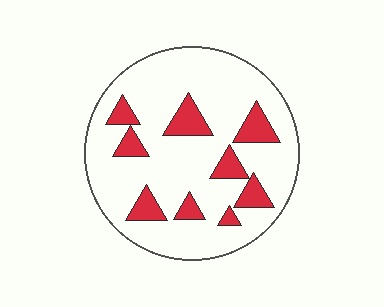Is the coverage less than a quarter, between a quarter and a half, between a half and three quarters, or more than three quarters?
Less than a quarter.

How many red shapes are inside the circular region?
9.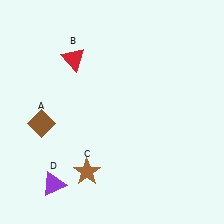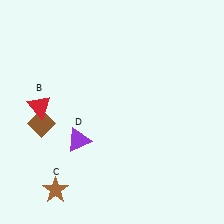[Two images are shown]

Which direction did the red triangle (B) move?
The red triangle (B) moved down.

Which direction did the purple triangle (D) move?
The purple triangle (D) moved up.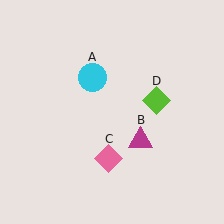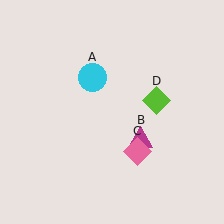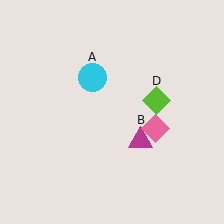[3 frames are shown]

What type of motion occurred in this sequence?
The pink diamond (object C) rotated counterclockwise around the center of the scene.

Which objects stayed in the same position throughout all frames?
Cyan circle (object A) and magenta triangle (object B) and lime diamond (object D) remained stationary.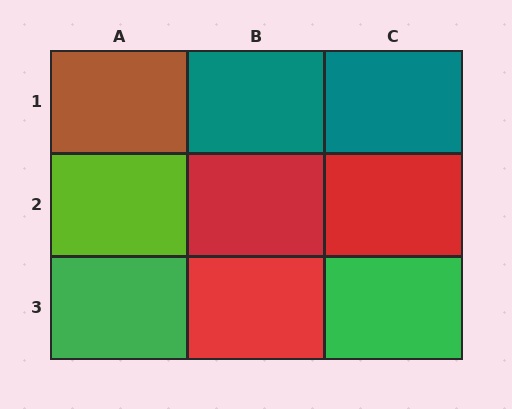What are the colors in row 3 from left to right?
Green, red, green.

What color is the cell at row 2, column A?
Lime.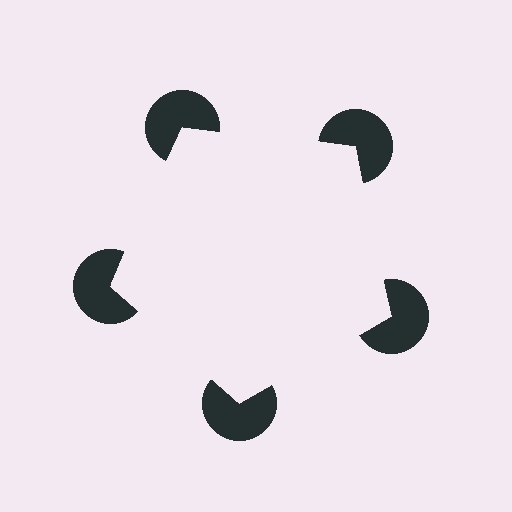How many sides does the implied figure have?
5 sides.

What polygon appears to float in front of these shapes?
An illusory pentagon — its edges are inferred from the aligned wedge cuts in the pac-man discs, not physically drawn.